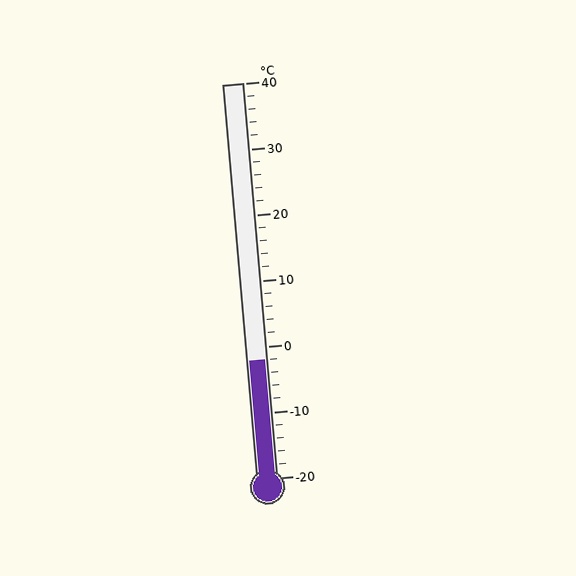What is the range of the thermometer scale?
The thermometer scale ranges from -20°C to 40°C.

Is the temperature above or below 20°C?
The temperature is below 20°C.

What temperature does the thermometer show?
The thermometer shows approximately -2°C.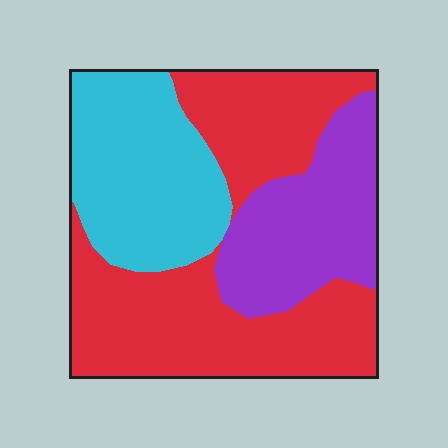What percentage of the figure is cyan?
Cyan covers around 25% of the figure.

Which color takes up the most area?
Red, at roughly 50%.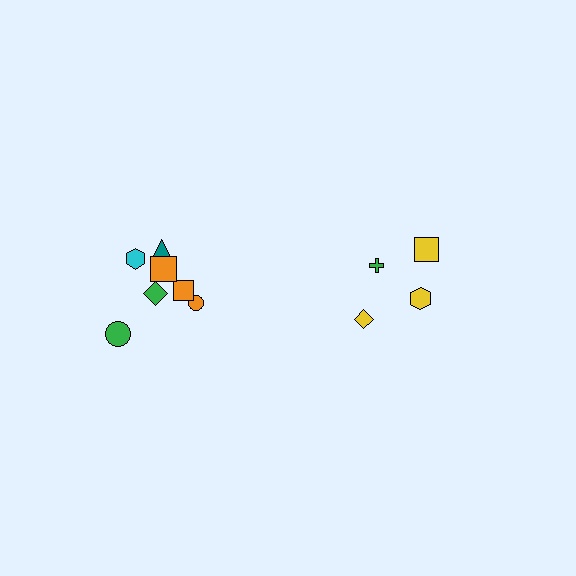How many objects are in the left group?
There are 7 objects.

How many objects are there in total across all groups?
There are 11 objects.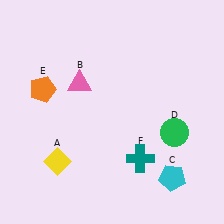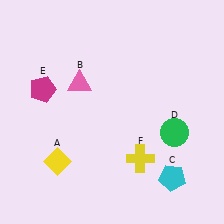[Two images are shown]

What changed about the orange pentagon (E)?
In Image 1, E is orange. In Image 2, it changed to magenta.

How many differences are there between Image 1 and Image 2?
There are 2 differences between the two images.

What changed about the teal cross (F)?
In Image 1, F is teal. In Image 2, it changed to yellow.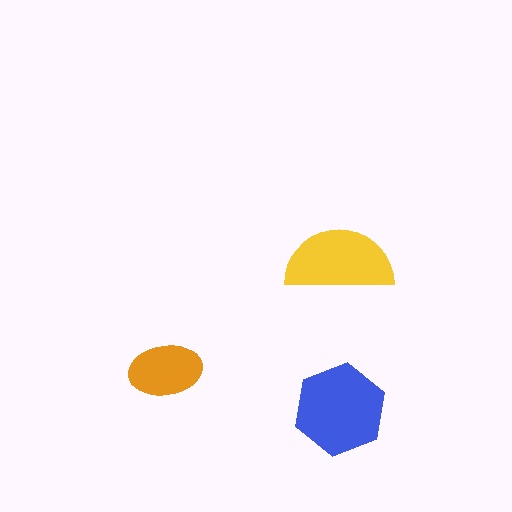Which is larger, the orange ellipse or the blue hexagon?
The blue hexagon.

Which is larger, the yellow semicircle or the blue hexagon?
The blue hexagon.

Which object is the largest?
The blue hexagon.